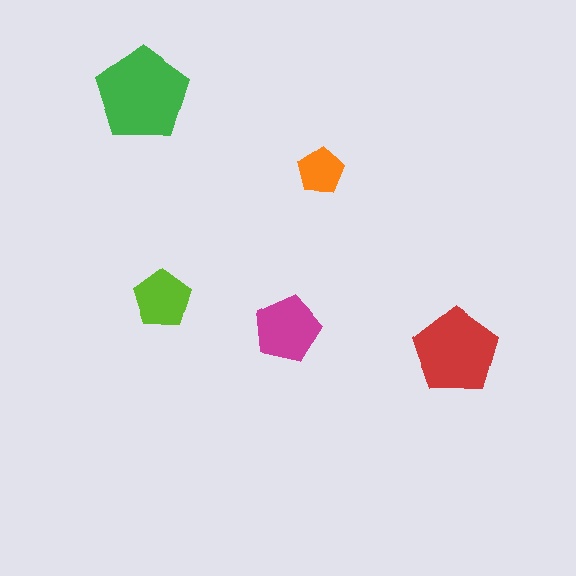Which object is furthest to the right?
The red pentagon is rightmost.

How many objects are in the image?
There are 5 objects in the image.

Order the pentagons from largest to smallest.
the green one, the red one, the magenta one, the lime one, the orange one.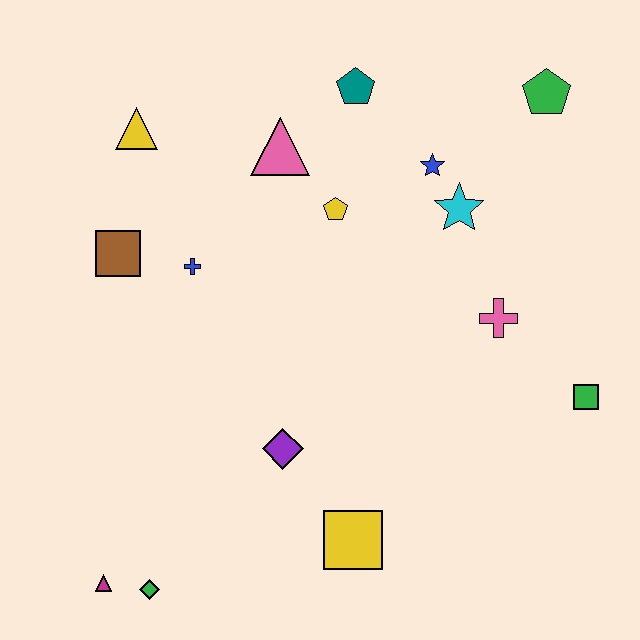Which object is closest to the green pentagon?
The blue star is closest to the green pentagon.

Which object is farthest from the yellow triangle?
The green square is farthest from the yellow triangle.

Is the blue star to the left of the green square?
Yes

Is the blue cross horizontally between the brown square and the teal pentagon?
Yes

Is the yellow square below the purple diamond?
Yes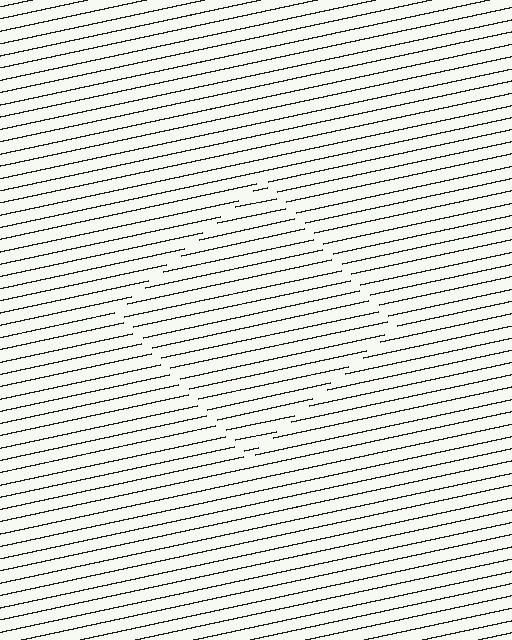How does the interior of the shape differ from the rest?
The interior of the shape contains the same grating, shifted by half a period — the contour is defined by the phase discontinuity where line-ends from the inner and outer gratings abut.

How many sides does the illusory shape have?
4 sides — the line-ends trace a square.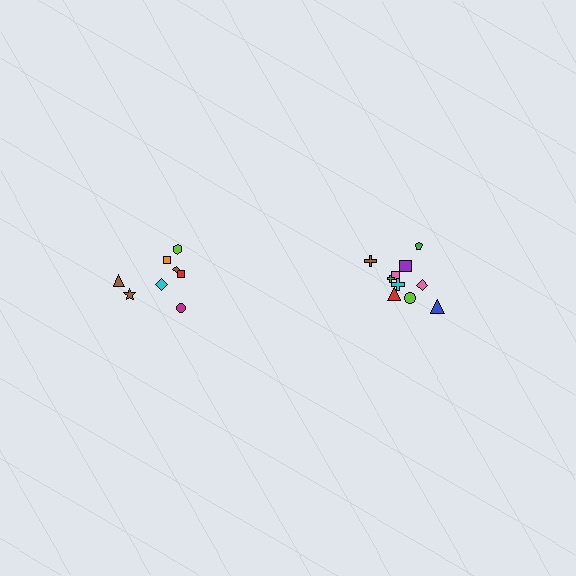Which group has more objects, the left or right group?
The right group.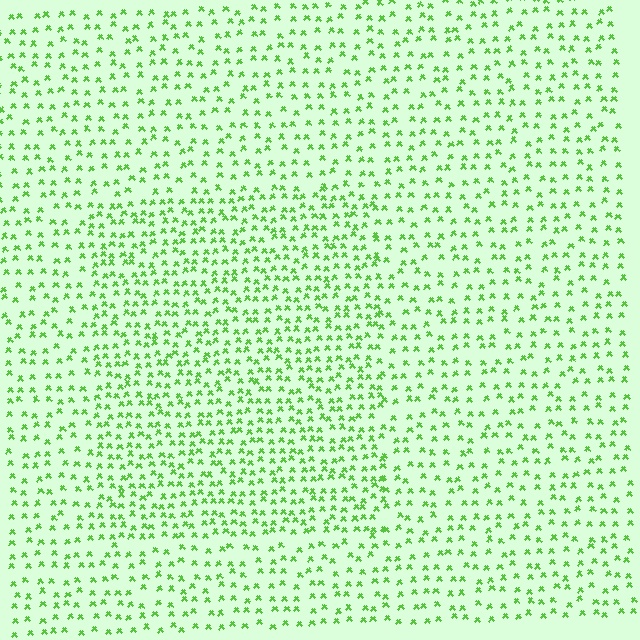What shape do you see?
I see a rectangle.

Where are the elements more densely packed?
The elements are more densely packed inside the rectangle boundary.